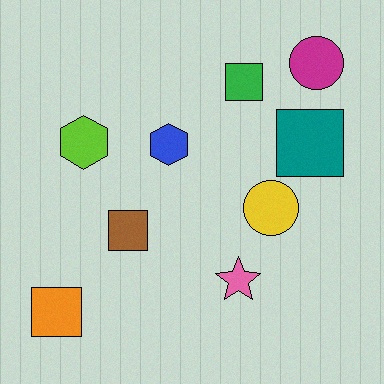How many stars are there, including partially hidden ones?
There is 1 star.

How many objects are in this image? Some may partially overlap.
There are 9 objects.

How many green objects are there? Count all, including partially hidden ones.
There is 1 green object.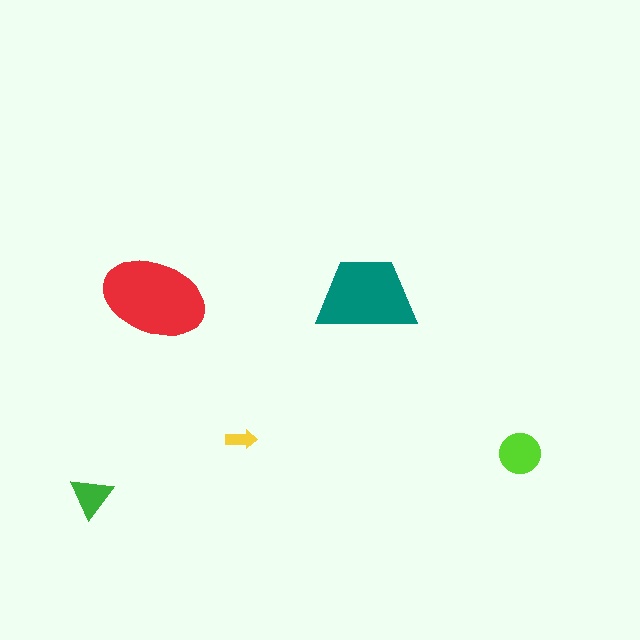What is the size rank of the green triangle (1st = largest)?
4th.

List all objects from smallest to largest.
The yellow arrow, the green triangle, the lime circle, the teal trapezoid, the red ellipse.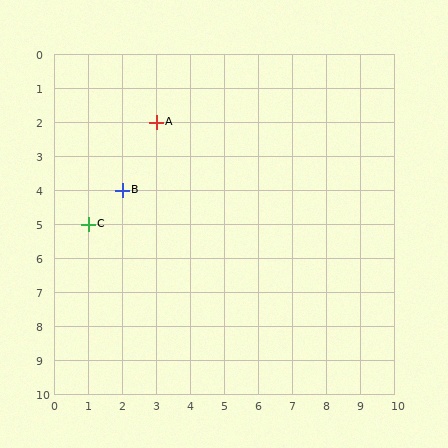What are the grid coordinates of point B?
Point B is at grid coordinates (2, 4).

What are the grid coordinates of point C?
Point C is at grid coordinates (1, 5).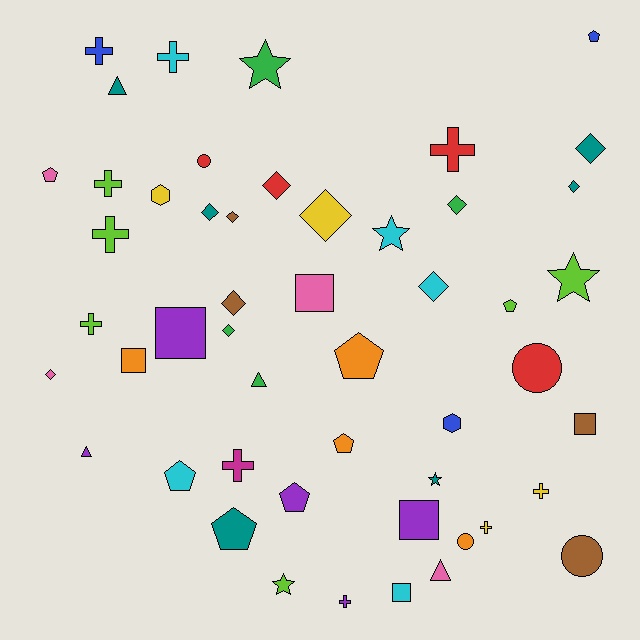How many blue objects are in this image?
There are 3 blue objects.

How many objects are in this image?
There are 50 objects.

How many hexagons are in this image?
There are 2 hexagons.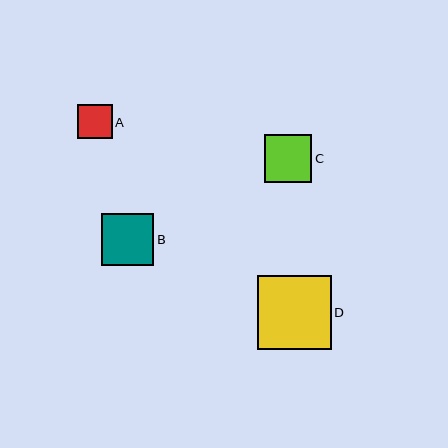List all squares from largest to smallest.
From largest to smallest: D, B, C, A.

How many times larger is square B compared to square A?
Square B is approximately 1.5 times the size of square A.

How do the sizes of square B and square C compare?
Square B and square C are approximately the same size.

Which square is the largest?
Square D is the largest with a size of approximately 73 pixels.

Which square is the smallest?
Square A is the smallest with a size of approximately 34 pixels.